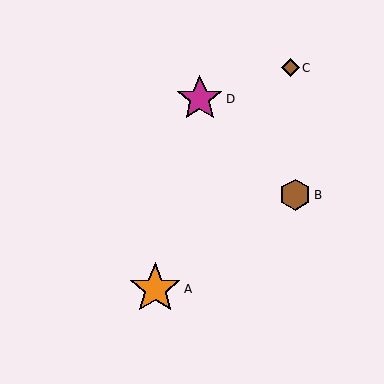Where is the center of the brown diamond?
The center of the brown diamond is at (290, 68).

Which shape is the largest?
The orange star (labeled A) is the largest.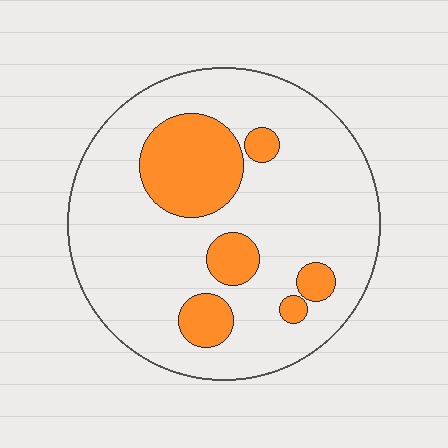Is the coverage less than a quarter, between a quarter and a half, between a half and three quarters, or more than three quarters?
Less than a quarter.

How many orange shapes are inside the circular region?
6.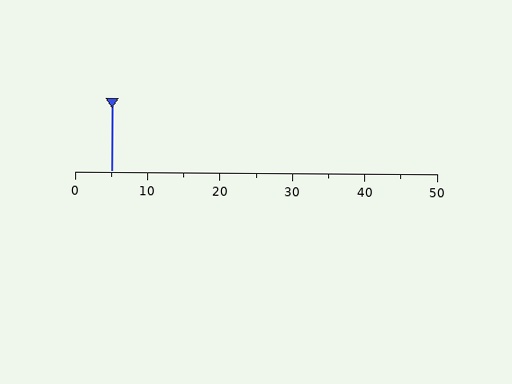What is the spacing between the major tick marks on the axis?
The major ticks are spaced 10 apart.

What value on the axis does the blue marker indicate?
The marker indicates approximately 5.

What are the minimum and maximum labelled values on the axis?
The axis runs from 0 to 50.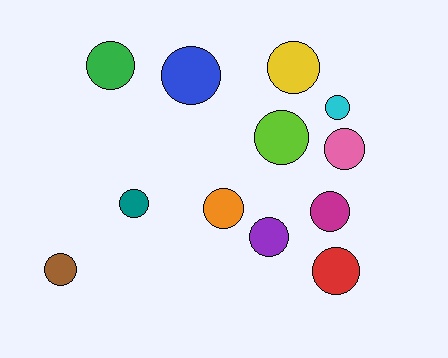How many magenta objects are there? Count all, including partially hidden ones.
There is 1 magenta object.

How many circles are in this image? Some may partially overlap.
There are 12 circles.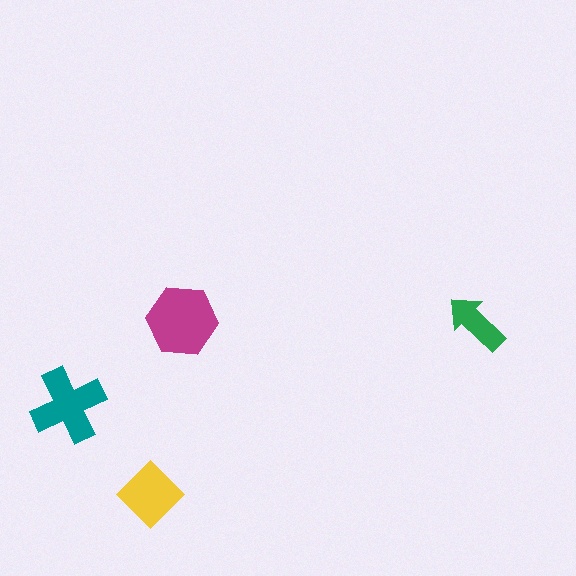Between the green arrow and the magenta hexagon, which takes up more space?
The magenta hexagon.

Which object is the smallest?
The green arrow.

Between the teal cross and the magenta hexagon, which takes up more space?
The magenta hexagon.